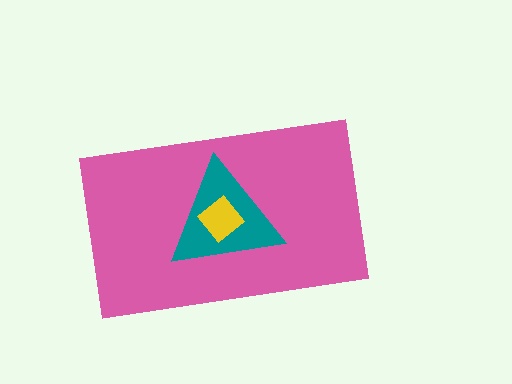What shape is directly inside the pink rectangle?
The teal triangle.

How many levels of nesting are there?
3.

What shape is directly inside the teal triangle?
The yellow diamond.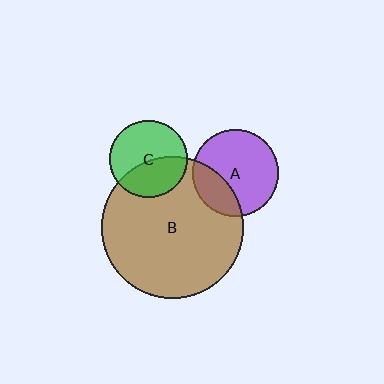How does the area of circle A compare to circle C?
Approximately 1.2 times.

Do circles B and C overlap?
Yes.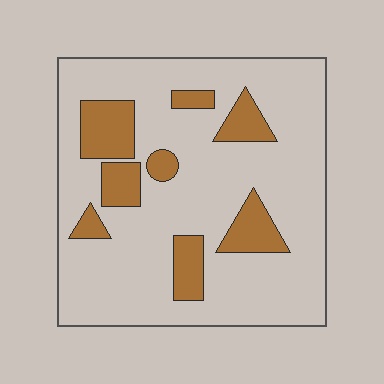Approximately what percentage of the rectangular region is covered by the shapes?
Approximately 20%.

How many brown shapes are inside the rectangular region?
8.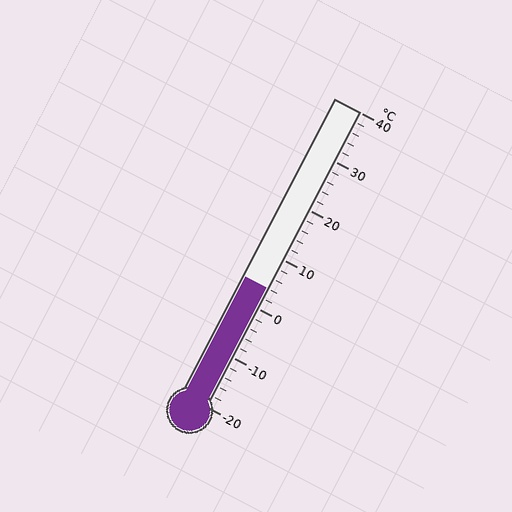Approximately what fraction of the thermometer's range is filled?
The thermometer is filled to approximately 40% of its range.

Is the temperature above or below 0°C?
The temperature is above 0°C.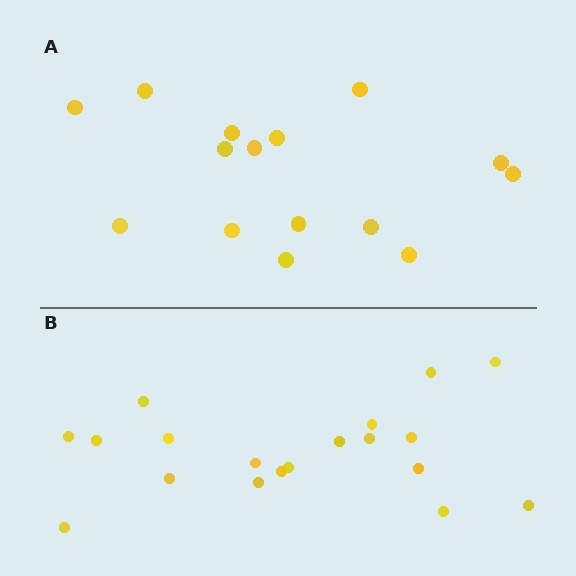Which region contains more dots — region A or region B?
Region B (the bottom region) has more dots.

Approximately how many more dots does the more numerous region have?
Region B has about 4 more dots than region A.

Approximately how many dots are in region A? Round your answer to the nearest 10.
About 20 dots. (The exact count is 15, which rounds to 20.)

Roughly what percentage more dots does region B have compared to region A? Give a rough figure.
About 25% more.